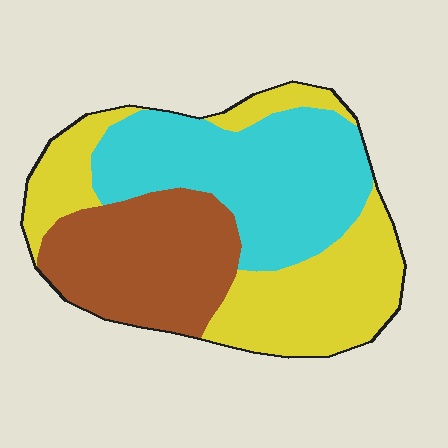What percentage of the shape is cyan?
Cyan covers around 35% of the shape.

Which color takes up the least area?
Brown, at roughly 30%.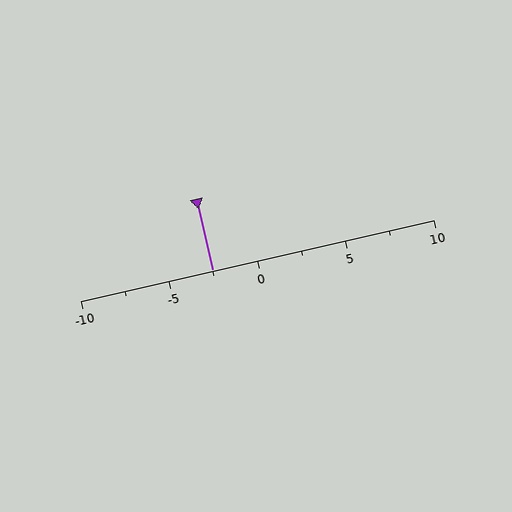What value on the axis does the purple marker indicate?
The marker indicates approximately -2.5.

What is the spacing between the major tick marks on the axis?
The major ticks are spaced 5 apart.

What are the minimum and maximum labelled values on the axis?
The axis runs from -10 to 10.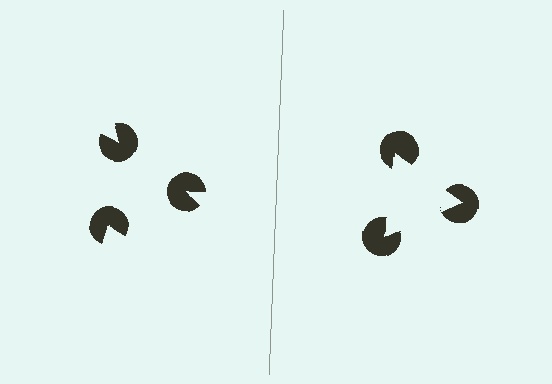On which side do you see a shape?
An illusory triangle appears on the right side. On the left side the wedge cuts are rotated, so no coherent shape forms.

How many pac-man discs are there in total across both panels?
6 — 3 on each side.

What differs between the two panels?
The pac-man discs are positioned identically on both sides; only the wedge orientations differ. On the right they align to a triangle; on the left they are misaligned.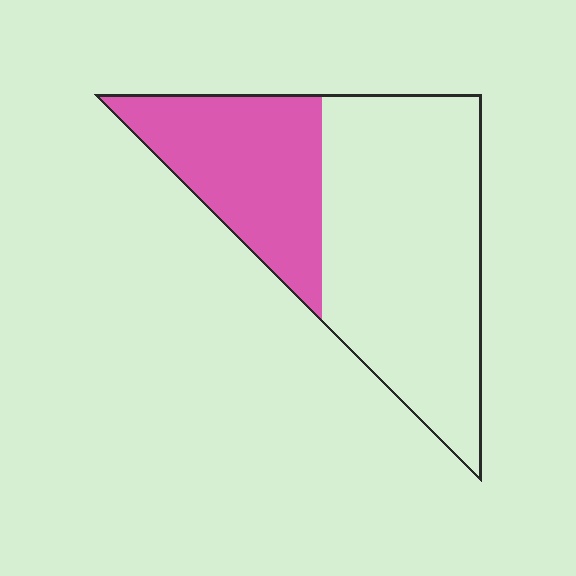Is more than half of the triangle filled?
No.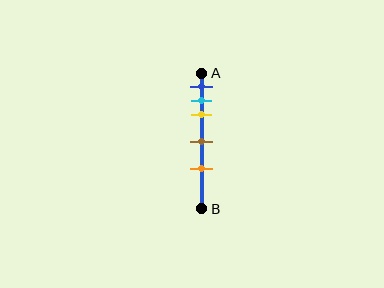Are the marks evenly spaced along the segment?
No, the marks are not evenly spaced.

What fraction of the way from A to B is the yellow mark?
The yellow mark is approximately 30% (0.3) of the way from A to B.